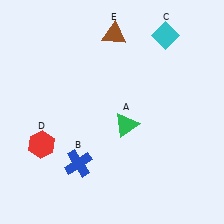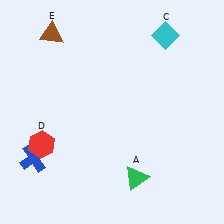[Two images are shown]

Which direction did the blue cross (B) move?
The blue cross (B) moved left.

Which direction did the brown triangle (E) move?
The brown triangle (E) moved left.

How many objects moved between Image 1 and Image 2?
3 objects moved between the two images.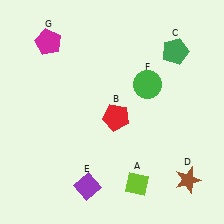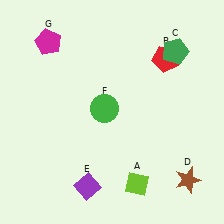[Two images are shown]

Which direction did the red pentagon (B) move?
The red pentagon (B) moved up.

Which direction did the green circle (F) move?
The green circle (F) moved left.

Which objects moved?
The objects that moved are: the red pentagon (B), the green circle (F).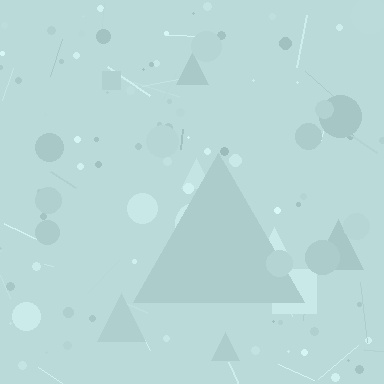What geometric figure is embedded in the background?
A triangle is embedded in the background.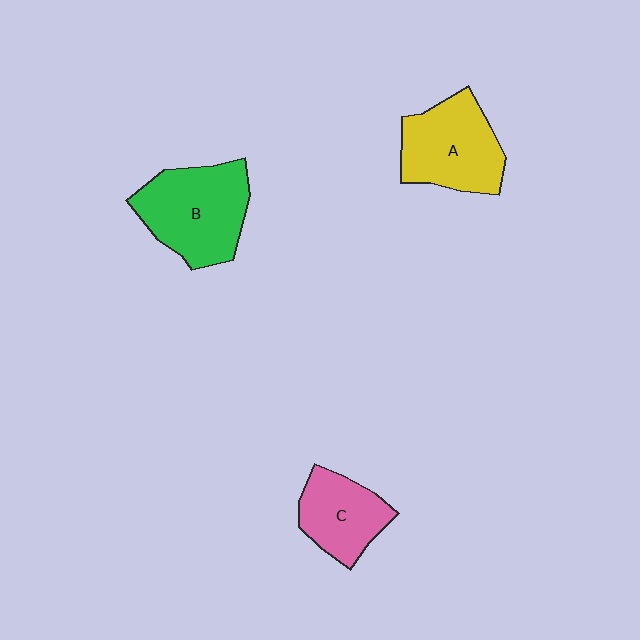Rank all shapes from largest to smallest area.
From largest to smallest: B (green), A (yellow), C (pink).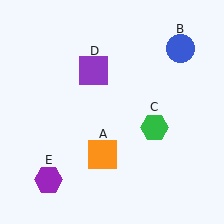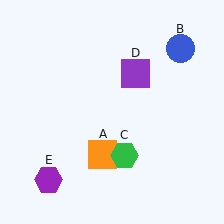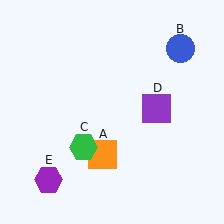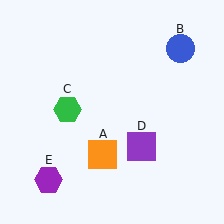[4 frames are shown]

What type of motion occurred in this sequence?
The green hexagon (object C), purple square (object D) rotated clockwise around the center of the scene.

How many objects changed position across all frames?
2 objects changed position: green hexagon (object C), purple square (object D).